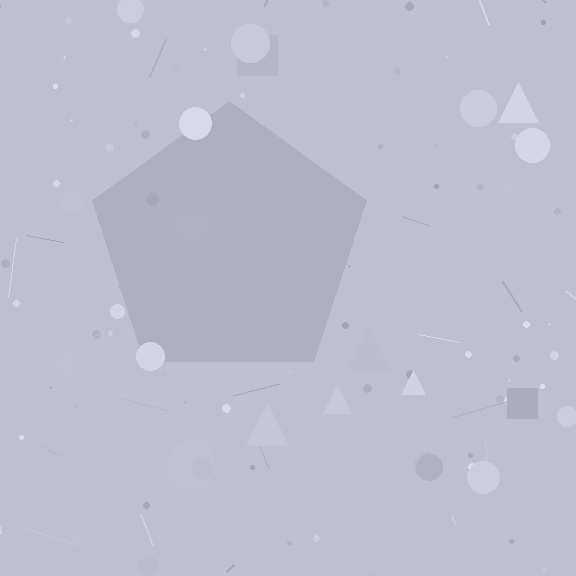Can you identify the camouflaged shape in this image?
The camouflaged shape is a pentagon.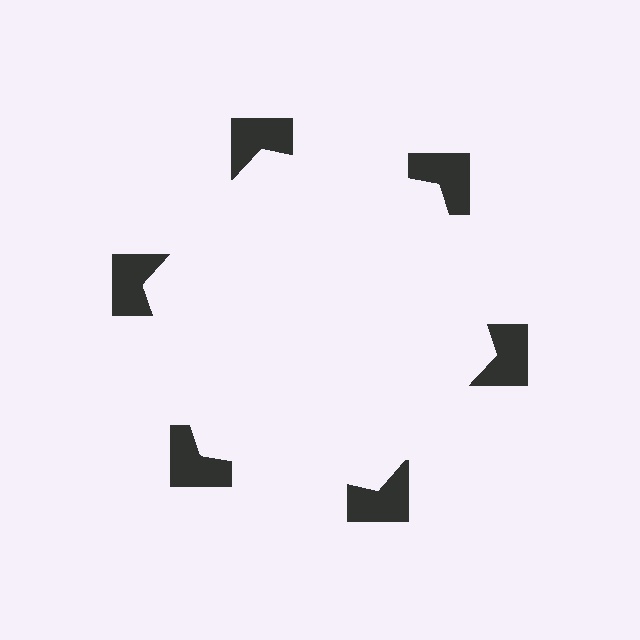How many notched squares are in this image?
There are 6 — one at each vertex of the illusory hexagon.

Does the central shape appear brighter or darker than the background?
It typically appears slightly brighter than the background, even though no actual brightness change is drawn.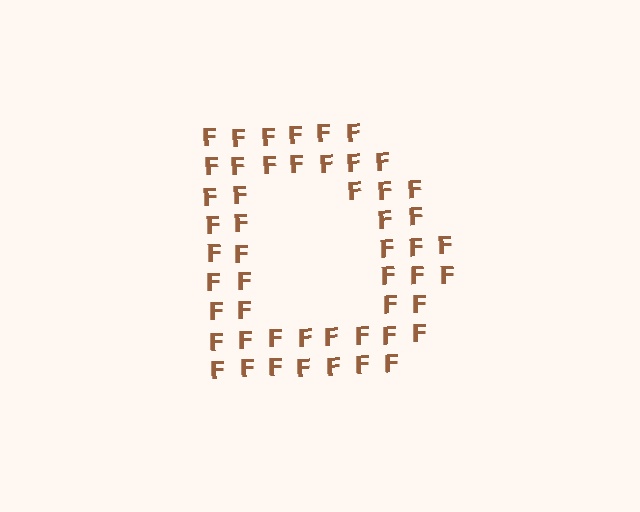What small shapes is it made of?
It is made of small letter F's.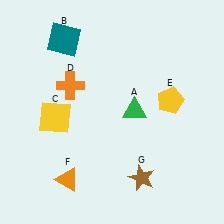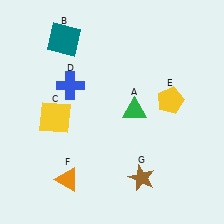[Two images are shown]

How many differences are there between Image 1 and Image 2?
There is 1 difference between the two images.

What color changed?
The cross (D) changed from orange in Image 1 to blue in Image 2.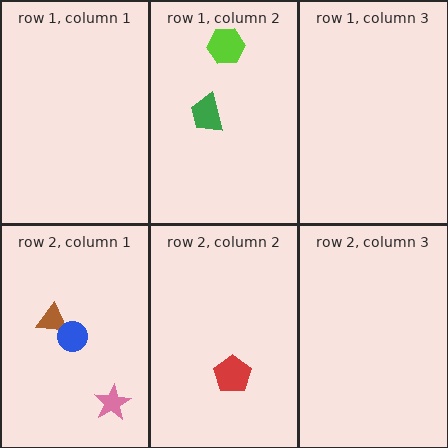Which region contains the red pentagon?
The row 2, column 2 region.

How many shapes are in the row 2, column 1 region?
3.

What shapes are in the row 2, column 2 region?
The red pentagon.